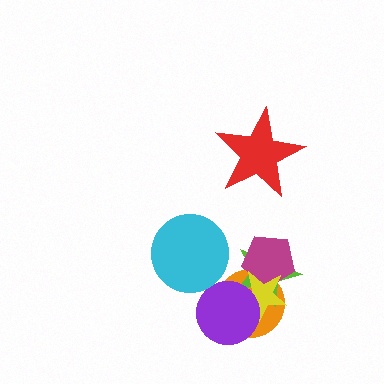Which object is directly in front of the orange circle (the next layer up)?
The lime star is directly in front of the orange circle.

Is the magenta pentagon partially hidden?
Yes, it is partially covered by another shape.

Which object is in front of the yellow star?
The purple circle is in front of the yellow star.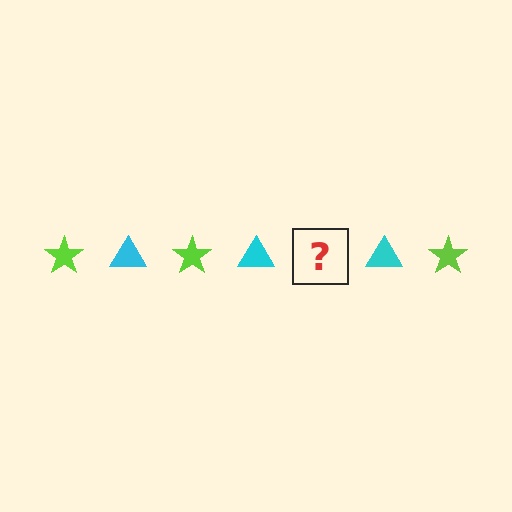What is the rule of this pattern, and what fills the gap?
The rule is that the pattern alternates between lime star and cyan triangle. The gap should be filled with a lime star.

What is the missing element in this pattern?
The missing element is a lime star.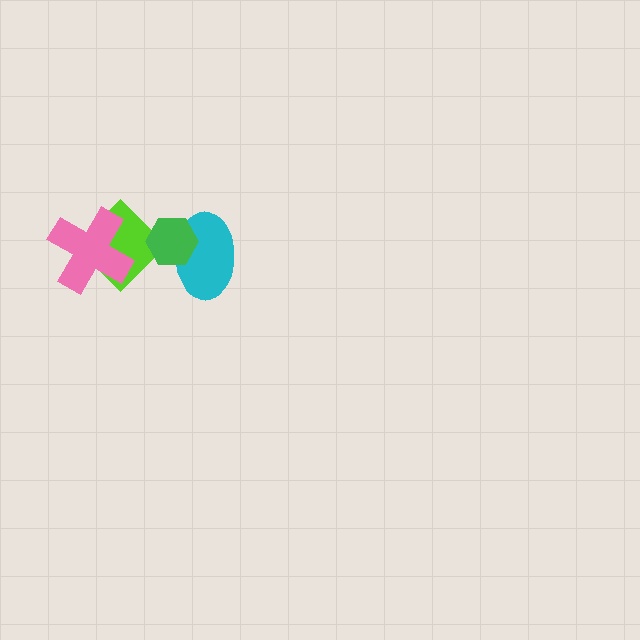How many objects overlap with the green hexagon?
2 objects overlap with the green hexagon.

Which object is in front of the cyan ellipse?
The green hexagon is in front of the cyan ellipse.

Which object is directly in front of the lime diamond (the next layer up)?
The pink cross is directly in front of the lime diamond.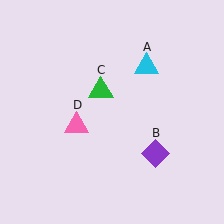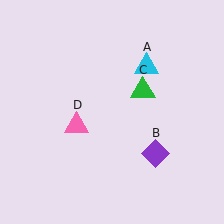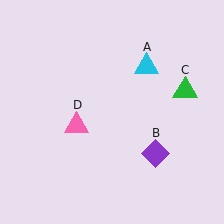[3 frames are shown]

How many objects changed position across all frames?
1 object changed position: green triangle (object C).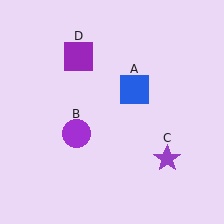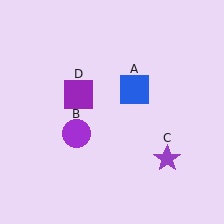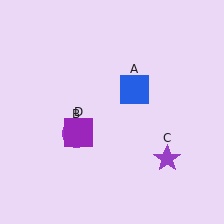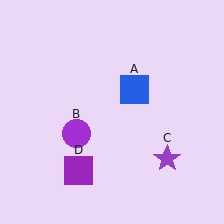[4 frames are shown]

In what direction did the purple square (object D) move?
The purple square (object D) moved down.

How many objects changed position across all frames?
1 object changed position: purple square (object D).